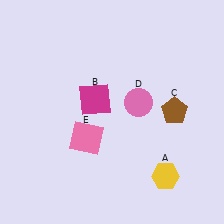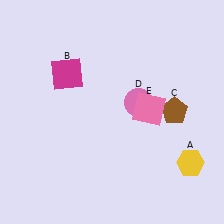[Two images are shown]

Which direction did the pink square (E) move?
The pink square (E) moved right.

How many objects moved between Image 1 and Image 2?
3 objects moved between the two images.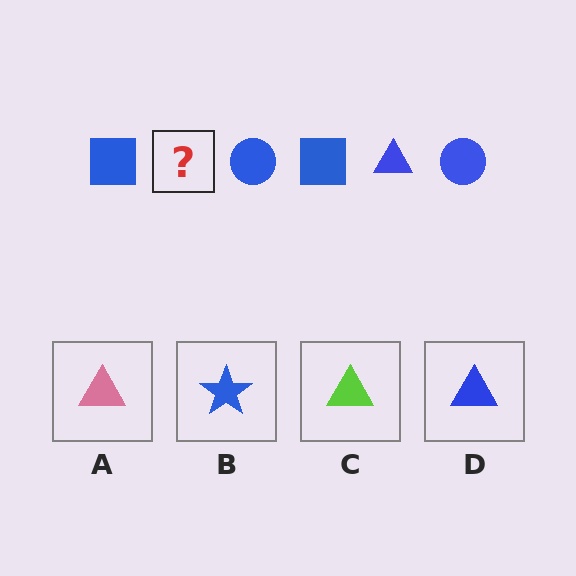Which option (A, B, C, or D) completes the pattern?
D.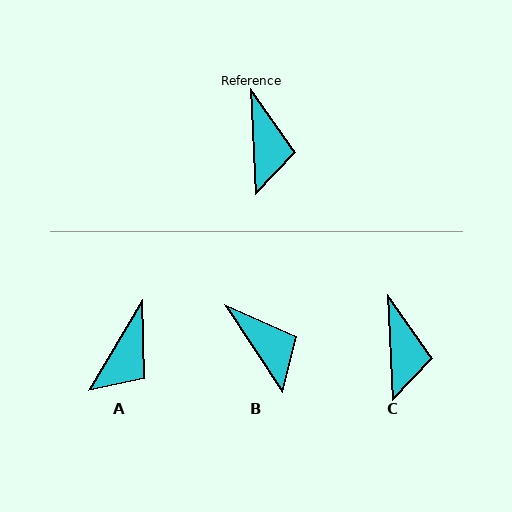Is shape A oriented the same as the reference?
No, it is off by about 34 degrees.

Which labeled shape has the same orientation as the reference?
C.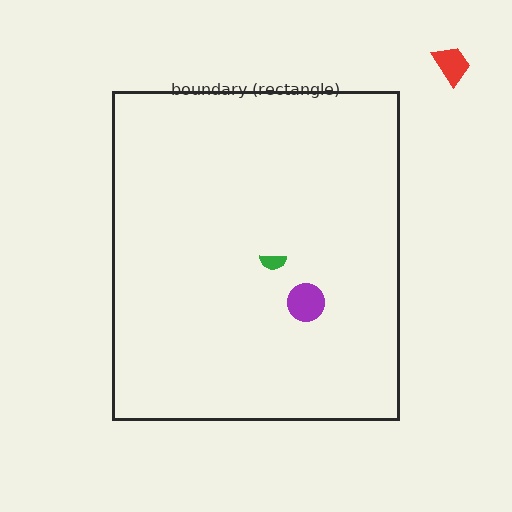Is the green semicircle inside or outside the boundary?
Inside.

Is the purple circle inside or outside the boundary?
Inside.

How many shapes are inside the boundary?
2 inside, 1 outside.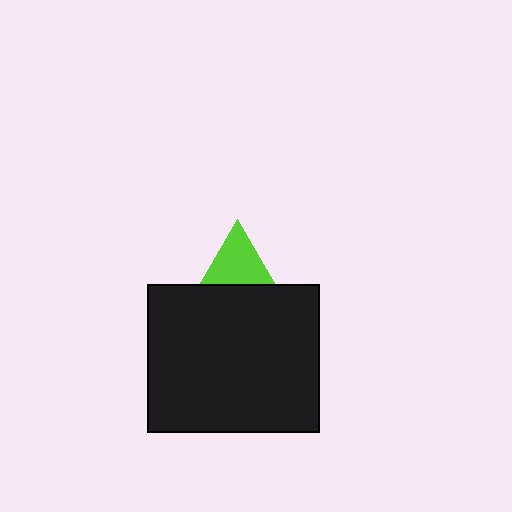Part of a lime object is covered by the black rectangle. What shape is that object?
It is a triangle.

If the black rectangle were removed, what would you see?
You would see the complete lime triangle.